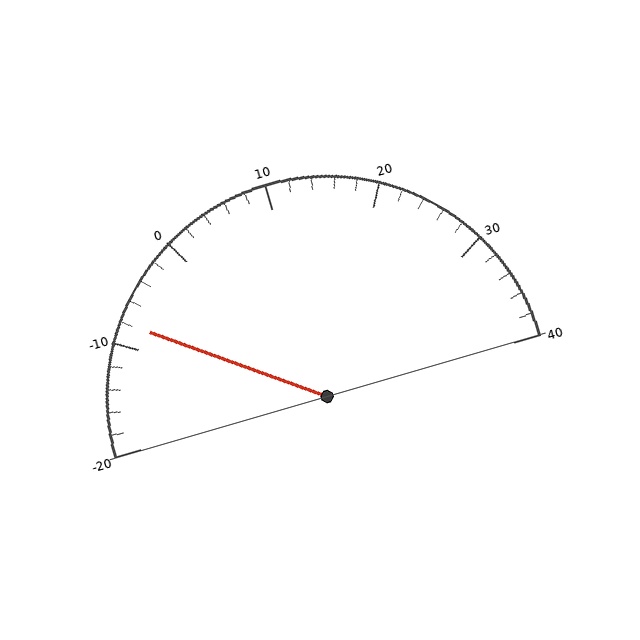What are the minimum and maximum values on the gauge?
The gauge ranges from -20 to 40.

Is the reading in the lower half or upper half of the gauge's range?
The reading is in the lower half of the range (-20 to 40).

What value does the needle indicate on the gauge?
The needle indicates approximately -8.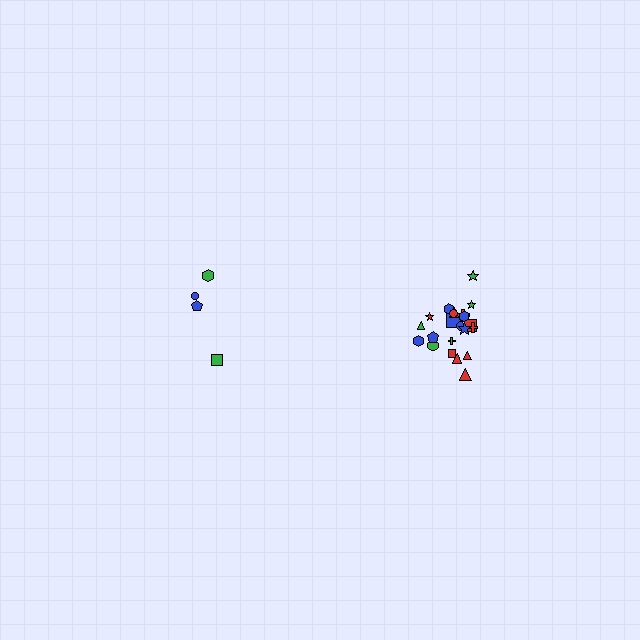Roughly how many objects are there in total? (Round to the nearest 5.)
Roughly 25 objects in total.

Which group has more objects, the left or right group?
The right group.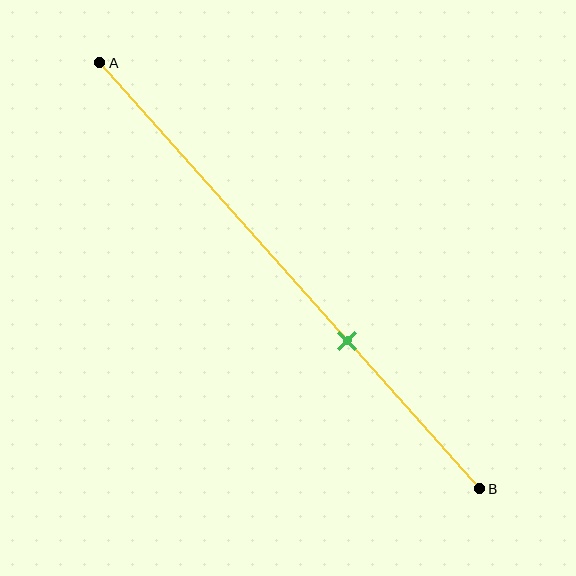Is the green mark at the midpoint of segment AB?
No, the mark is at about 65% from A, not at the 50% midpoint.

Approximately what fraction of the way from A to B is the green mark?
The green mark is approximately 65% of the way from A to B.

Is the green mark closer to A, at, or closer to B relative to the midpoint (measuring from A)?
The green mark is closer to point B than the midpoint of segment AB.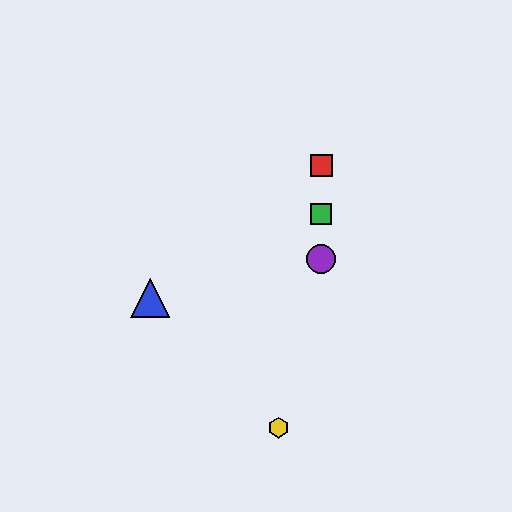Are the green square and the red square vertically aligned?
Yes, both are at x≈321.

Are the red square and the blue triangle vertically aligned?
No, the red square is at x≈321 and the blue triangle is at x≈150.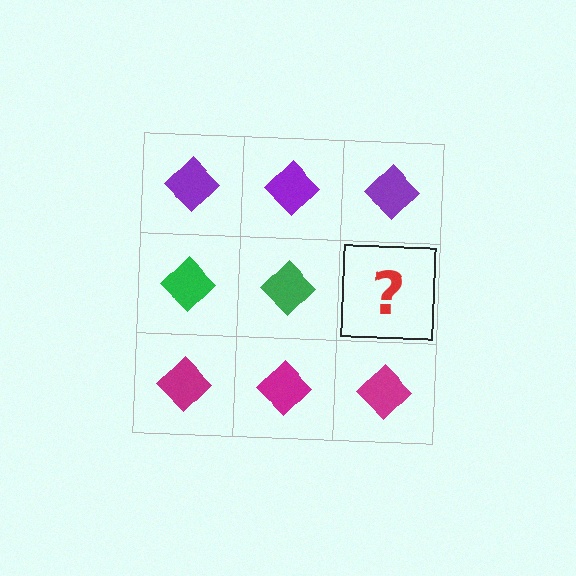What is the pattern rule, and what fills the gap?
The rule is that each row has a consistent color. The gap should be filled with a green diamond.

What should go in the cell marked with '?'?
The missing cell should contain a green diamond.